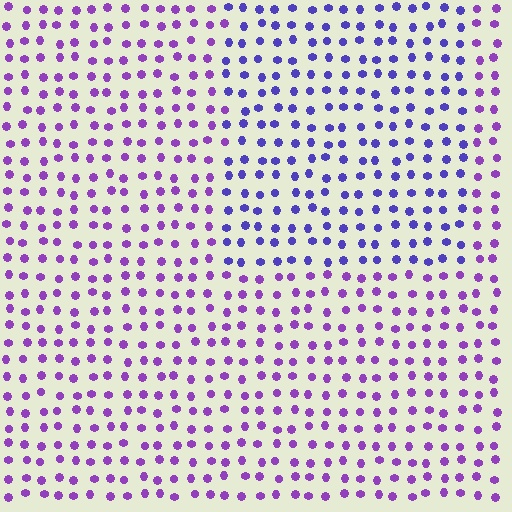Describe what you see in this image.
The image is filled with small purple elements in a uniform arrangement. A rectangle-shaped region is visible where the elements are tinted to a slightly different hue, forming a subtle color boundary.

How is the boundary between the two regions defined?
The boundary is defined purely by a slight shift in hue (about 32 degrees). Spacing, size, and orientation are identical on both sides.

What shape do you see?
I see a rectangle.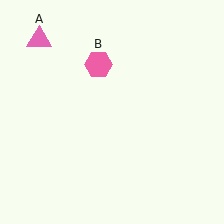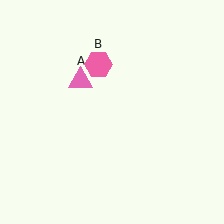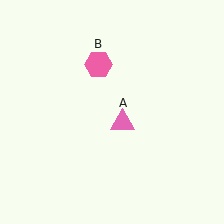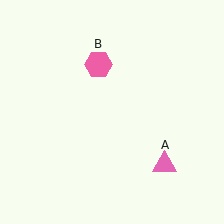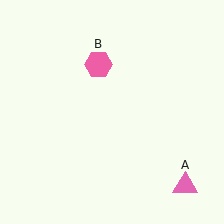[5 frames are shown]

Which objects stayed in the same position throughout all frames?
Pink hexagon (object B) remained stationary.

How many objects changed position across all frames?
1 object changed position: pink triangle (object A).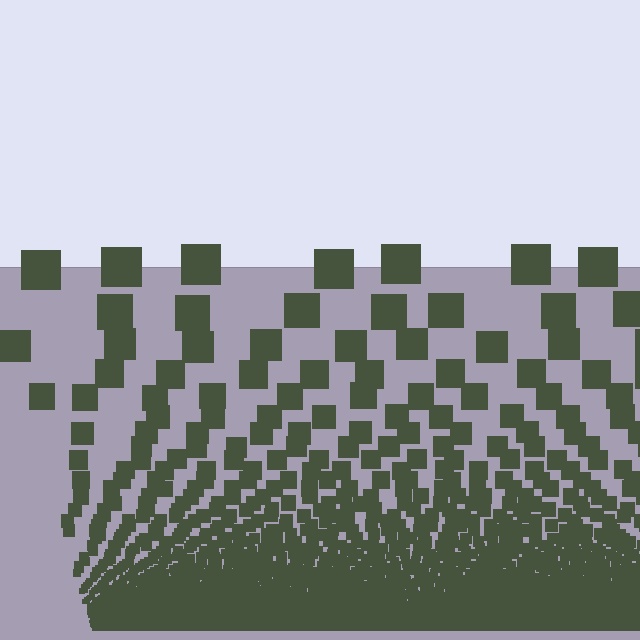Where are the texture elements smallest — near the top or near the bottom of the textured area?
Near the bottom.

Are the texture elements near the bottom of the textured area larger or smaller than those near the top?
Smaller. The gradient is inverted — elements near the bottom are smaller and denser.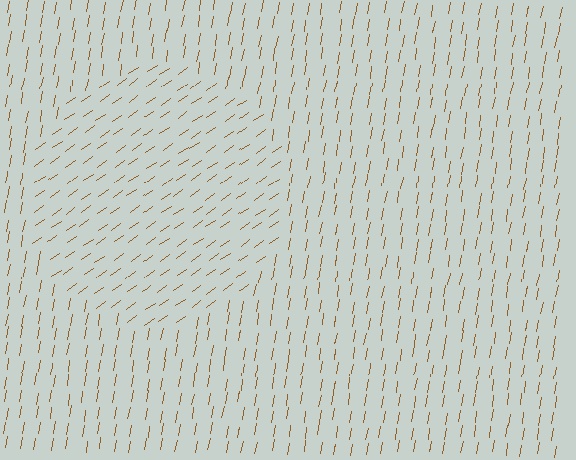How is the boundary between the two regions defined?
The boundary is defined purely by a change in line orientation (approximately 45 degrees difference). All lines are the same color and thickness.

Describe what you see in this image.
The image is filled with small brown line segments. A circle region in the image has lines oriented differently from the surrounding lines, creating a visible texture boundary.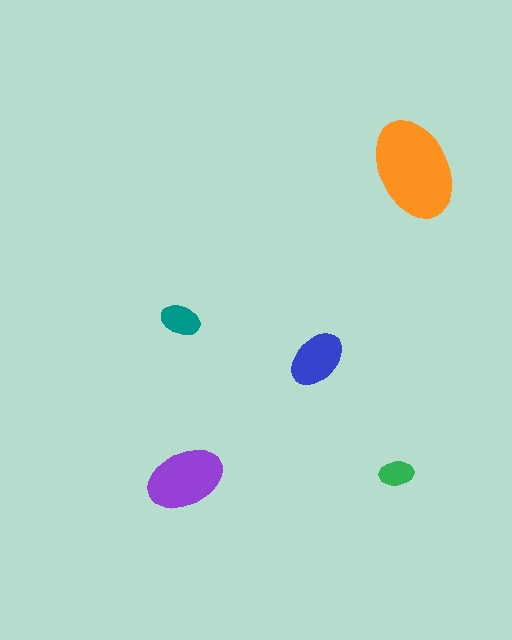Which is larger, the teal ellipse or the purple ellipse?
The purple one.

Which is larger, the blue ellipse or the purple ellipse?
The purple one.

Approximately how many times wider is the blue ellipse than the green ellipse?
About 1.5 times wider.